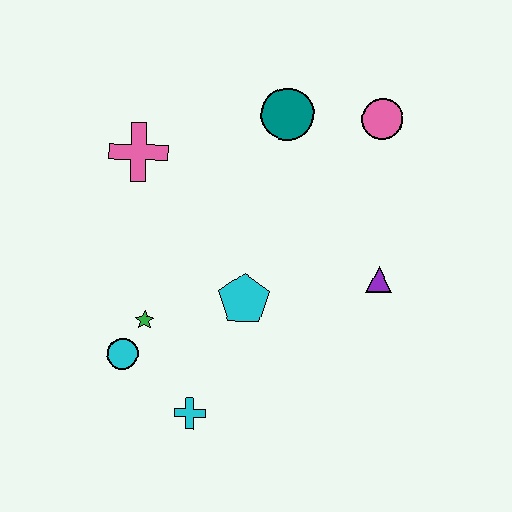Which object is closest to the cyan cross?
The cyan circle is closest to the cyan cross.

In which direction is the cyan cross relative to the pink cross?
The cyan cross is below the pink cross.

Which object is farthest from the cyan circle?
The pink circle is farthest from the cyan circle.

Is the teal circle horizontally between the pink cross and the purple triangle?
Yes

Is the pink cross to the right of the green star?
No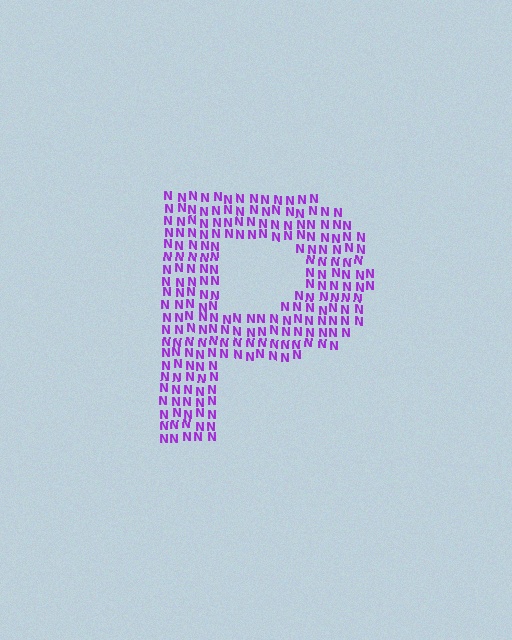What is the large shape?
The large shape is the letter P.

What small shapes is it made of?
It is made of small letter N's.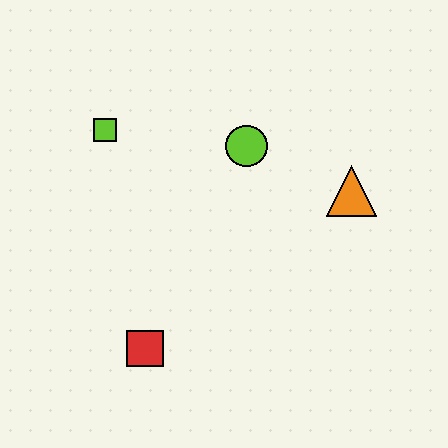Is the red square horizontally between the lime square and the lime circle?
Yes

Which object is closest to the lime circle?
The orange triangle is closest to the lime circle.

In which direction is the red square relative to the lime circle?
The red square is below the lime circle.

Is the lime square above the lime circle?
Yes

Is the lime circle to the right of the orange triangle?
No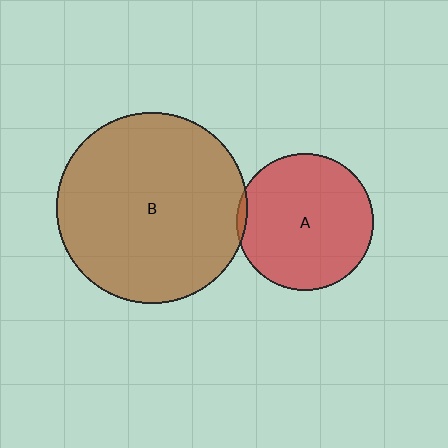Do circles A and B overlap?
Yes.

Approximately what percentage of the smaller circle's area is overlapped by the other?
Approximately 5%.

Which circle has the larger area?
Circle B (brown).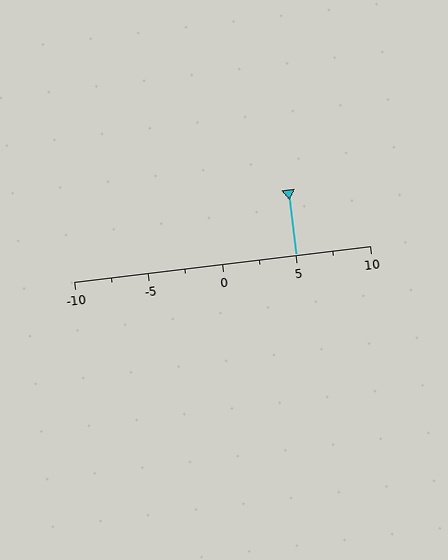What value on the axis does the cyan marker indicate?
The marker indicates approximately 5.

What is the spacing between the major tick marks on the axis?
The major ticks are spaced 5 apart.